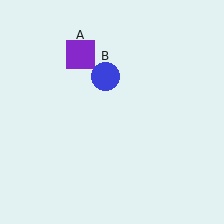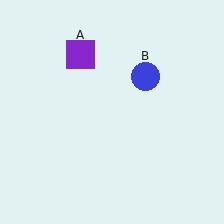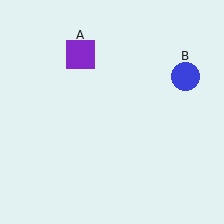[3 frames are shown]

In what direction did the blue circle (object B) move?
The blue circle (object B) moved right.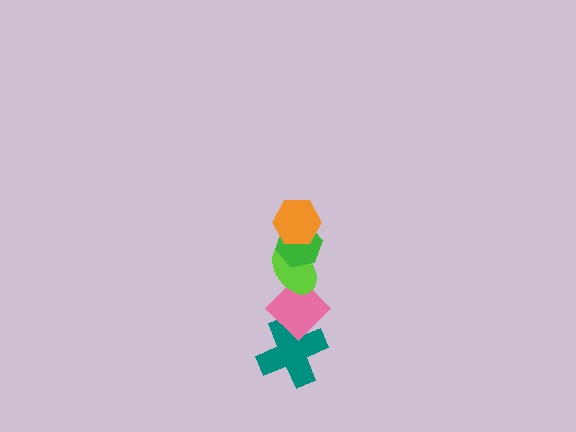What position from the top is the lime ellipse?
The lime ellipse is 3rd from the top.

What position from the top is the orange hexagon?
The orange hexagon is 1st from the top.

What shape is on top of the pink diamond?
The lime ellipse is on top of the pink diamond.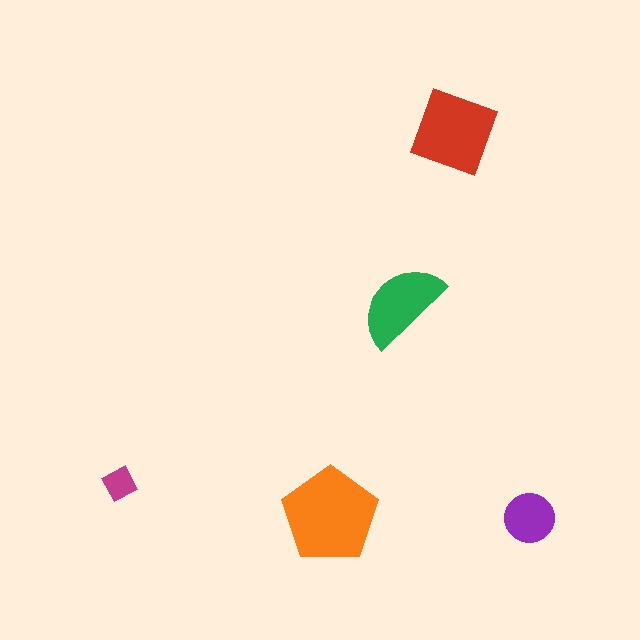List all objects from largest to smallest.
The orange pentagon, the red diamond, the green semicircle, the purple circle, the magenta square.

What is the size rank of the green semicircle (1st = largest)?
3rd.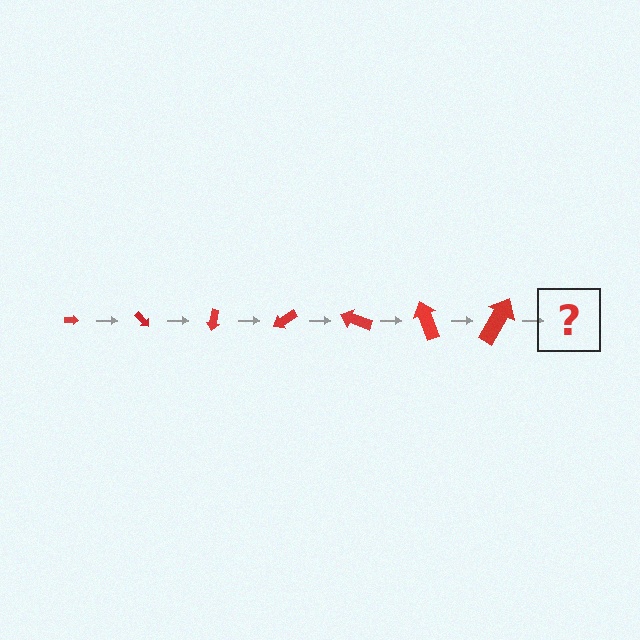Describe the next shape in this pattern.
It should be an arrow, larger than the previous one and rotated 350 degrees from the start.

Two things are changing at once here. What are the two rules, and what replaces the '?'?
The two rules are that the arrow grows larger each step and it rotates 50 degrees each step. The '?' should be an arrow, larger than the previous one and rotated 350 degrees from the start.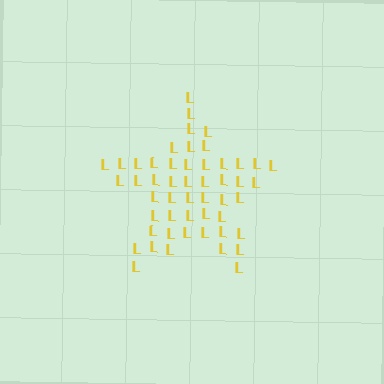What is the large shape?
The large shape is a star.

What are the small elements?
The small elements are letter L's.